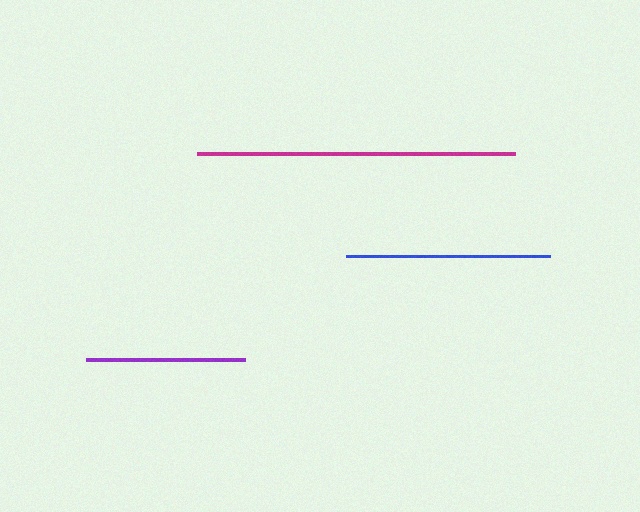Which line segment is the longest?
The magenta line is the longest at approximately 318 pixels.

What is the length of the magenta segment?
The magenta segment is approximately 318 pixels long.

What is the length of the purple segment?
The purple segment is approximately 159 pixels long.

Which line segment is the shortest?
The purple line is the shortest at approximately 159 pixels.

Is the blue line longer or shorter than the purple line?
The blue line is longer than the purple line.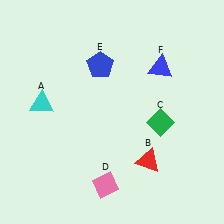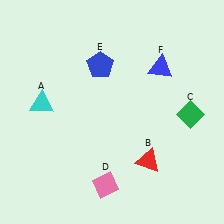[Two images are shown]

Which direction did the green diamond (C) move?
The green diamond (C) moved right.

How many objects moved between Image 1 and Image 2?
1 object moved between the two images.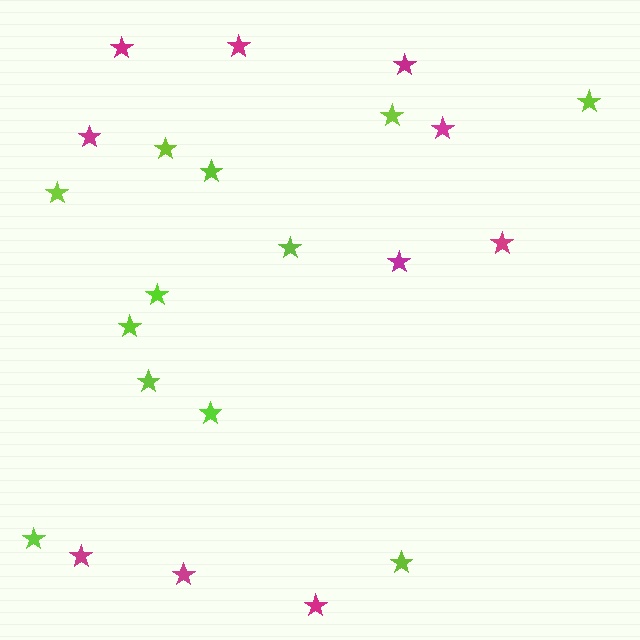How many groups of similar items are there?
There are 2 groups: one group of lime stars (12) and one group of magenta stars (10).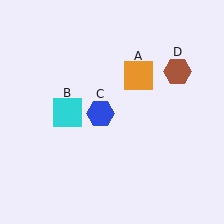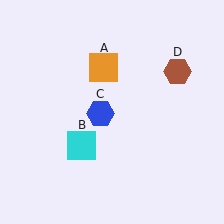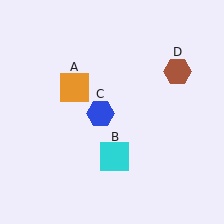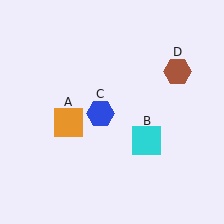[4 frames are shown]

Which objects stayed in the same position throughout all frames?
Blue hexagon (object C) and brown hexagon (object D) remained stationary.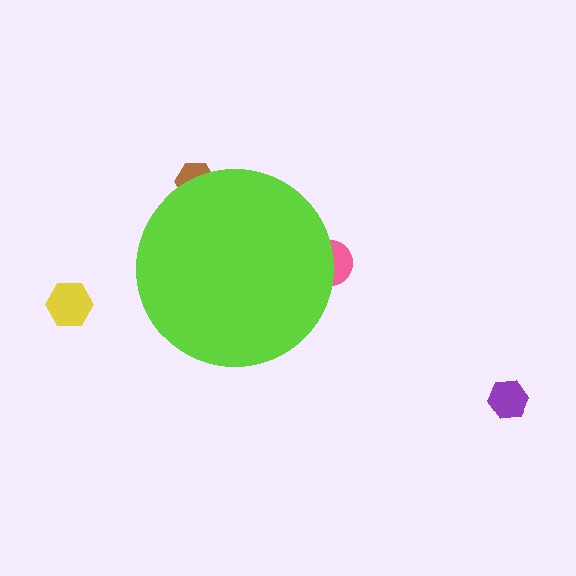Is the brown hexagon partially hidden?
Yes, the brown hexagon is partially hidden behind the lime circle.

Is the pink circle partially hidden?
Yes, the pink circle is partially hidden behind the lime circle.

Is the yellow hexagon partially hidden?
No, the yellow hexagon is fully visible.